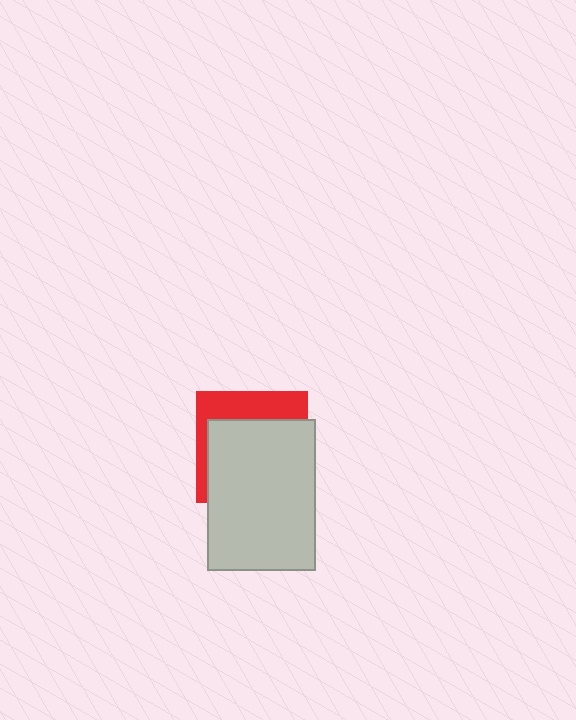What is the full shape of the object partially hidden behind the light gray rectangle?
The partially hidden object is a red square.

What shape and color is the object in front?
The object in front is a light gray rectangle.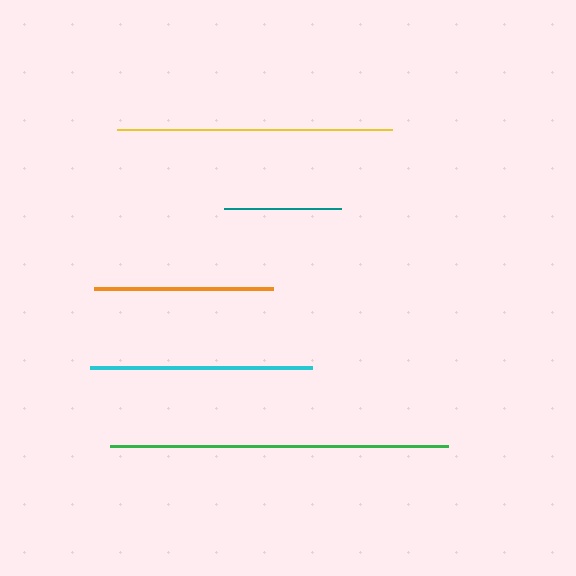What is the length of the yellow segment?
The yellow segment is approximately 275 pixels long.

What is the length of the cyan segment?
The cyan segment is approximately 222 pixels long.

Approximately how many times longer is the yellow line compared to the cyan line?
The yellow line is approximately 1.2 times the length of the cyan line.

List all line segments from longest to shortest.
From longest to shortest: green, yellow, cyan, orange, teal.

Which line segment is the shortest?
The teal line is the shortest at approximately 117 pixels.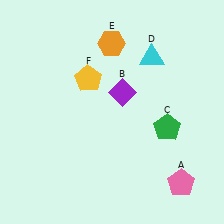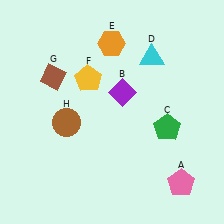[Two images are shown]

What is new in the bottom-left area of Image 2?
A brown circle (H) was added in the bottom-left area of Image 2.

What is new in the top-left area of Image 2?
A brown diamond (G) was added in the top-left area of Image 2.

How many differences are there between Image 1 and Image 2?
There are 2 differences between the two images.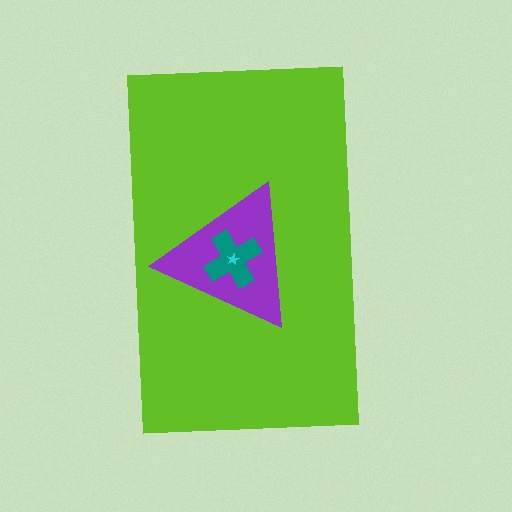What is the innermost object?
The cyan star.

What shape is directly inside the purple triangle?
The teal cross.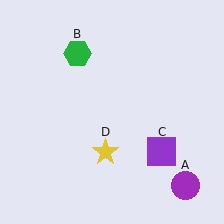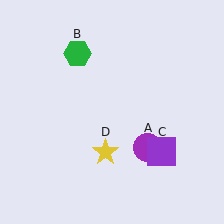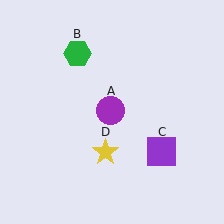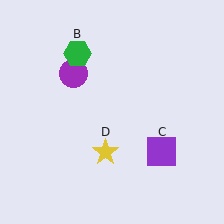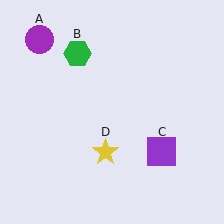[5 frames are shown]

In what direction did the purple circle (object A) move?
The purple circle (object A) moved up and to the left.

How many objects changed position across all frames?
1 object changed position: purple circle (object A).